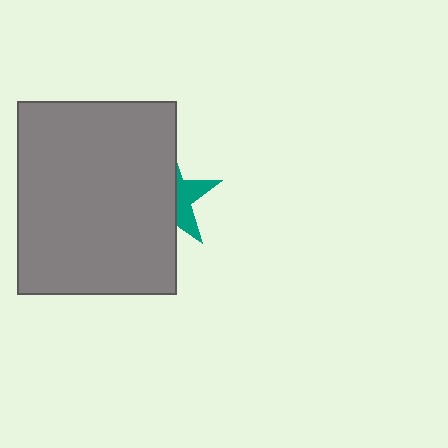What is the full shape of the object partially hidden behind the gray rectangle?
The partially hidden object is a teal star.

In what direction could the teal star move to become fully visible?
The teal star could move right. That would shift it out from behind the gray rectangle entirely.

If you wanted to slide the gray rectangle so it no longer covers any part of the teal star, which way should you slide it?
Slide it left — that is the most direct way to separate the two shapes.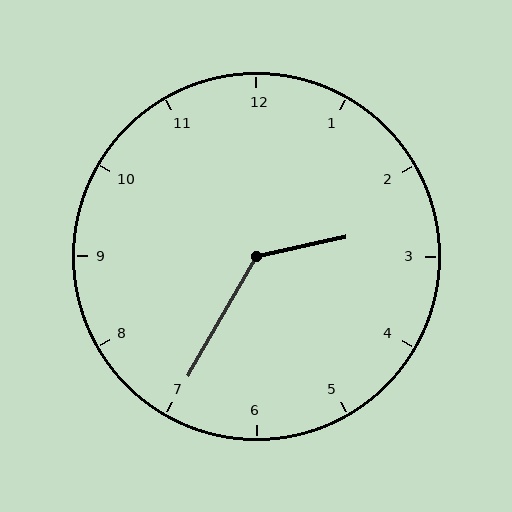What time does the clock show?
2:35.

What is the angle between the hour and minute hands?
Approximately 132 degrees.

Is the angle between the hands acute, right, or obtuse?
It is obtuse.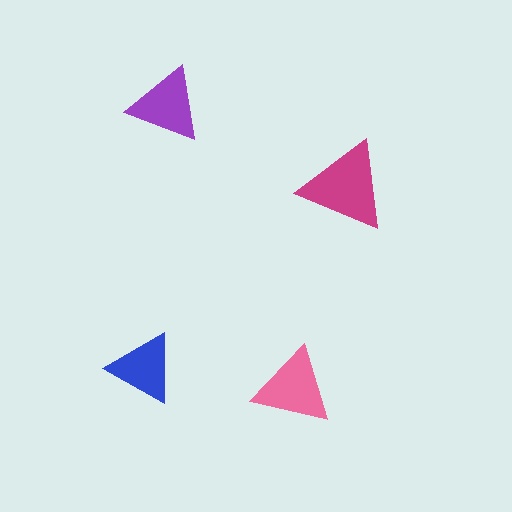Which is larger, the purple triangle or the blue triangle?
The purple one.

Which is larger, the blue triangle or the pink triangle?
The pink one.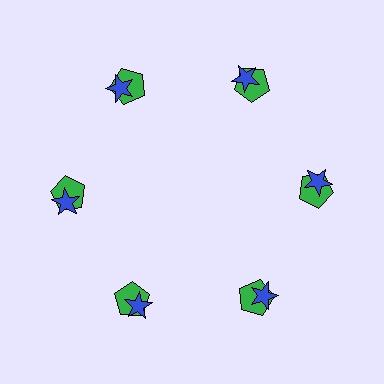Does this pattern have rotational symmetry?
Yes, this pattern has 6-fold rotational symmetry. It looks the same after rotating 60 degrees around the center.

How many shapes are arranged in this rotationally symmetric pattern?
There are 12 shapes, arranged in 6 groups of 2.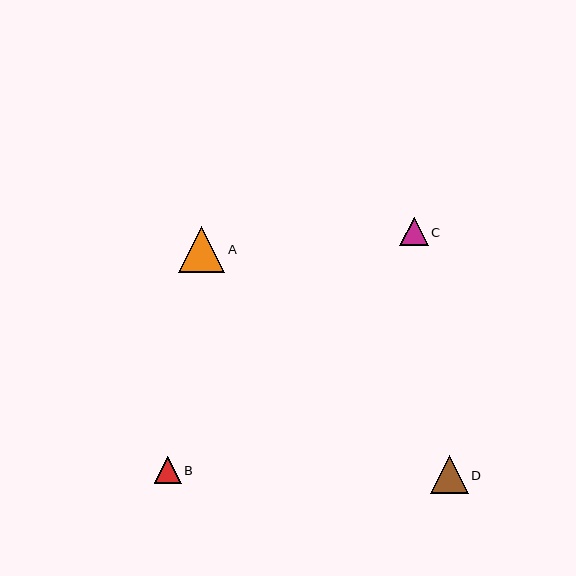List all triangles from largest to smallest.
From largest to smallest: A, D, C, B.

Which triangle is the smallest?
Triangle B is the smallest with a size of approximately 27 pixels.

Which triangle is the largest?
Triangle A is the largest with a size of approximately 46 pixels.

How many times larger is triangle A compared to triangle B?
Triangle A is approximately 1.7 times the size of triangle B.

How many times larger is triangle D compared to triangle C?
Triangle D is approximately 1.3 times the size of triangle C.